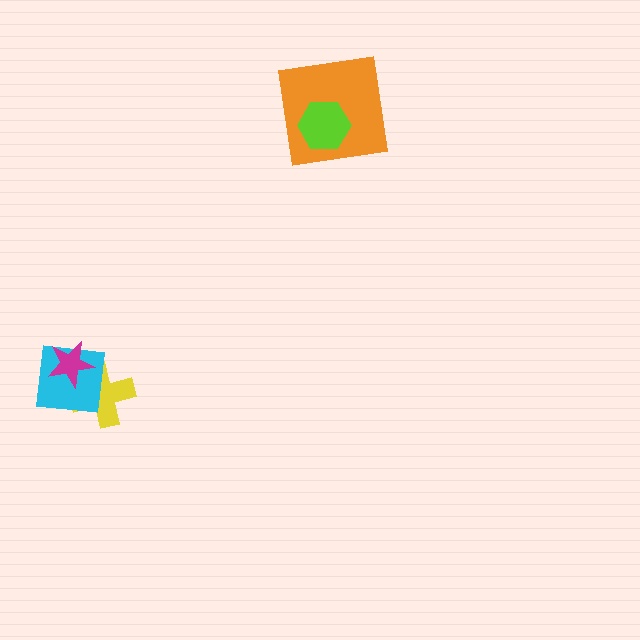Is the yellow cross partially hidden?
Yes, it is partially covered by another shape.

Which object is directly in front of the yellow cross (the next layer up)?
The cyan square is directly in front of the yellow cross.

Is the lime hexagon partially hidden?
No, no other shape covers it.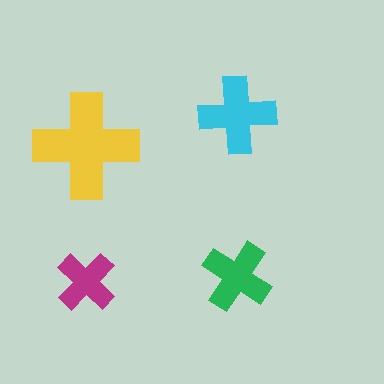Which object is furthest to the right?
The cyan cross is rightmost.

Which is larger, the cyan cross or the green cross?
The cyan one.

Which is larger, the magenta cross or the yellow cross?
The yellow one.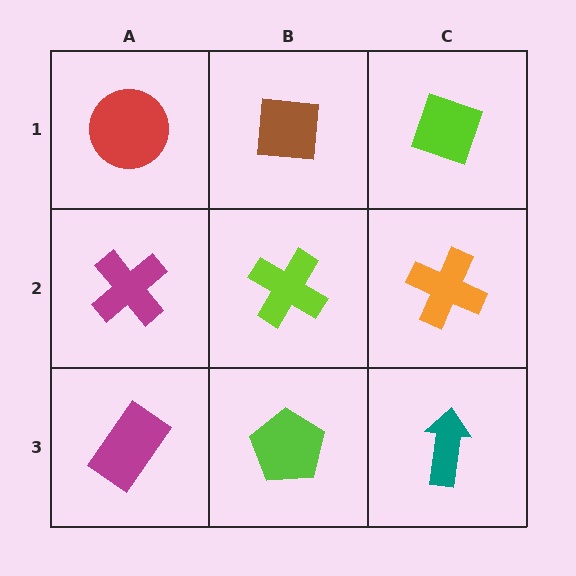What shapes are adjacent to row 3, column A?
A magenta cross (row 2, column A), a lime pentagon (row 3, column B).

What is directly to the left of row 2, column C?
A lime cross.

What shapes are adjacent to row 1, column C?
An orange cross (row 2, column C), a brown square (row 1, column B).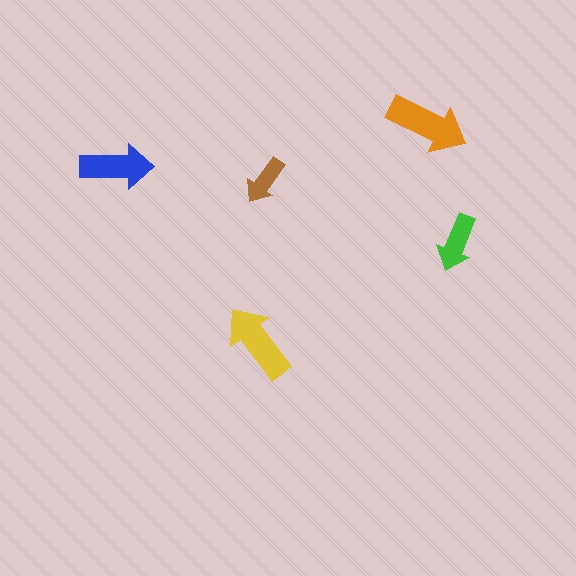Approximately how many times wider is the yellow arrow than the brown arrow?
About 1.5 times wider.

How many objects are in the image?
There are 5 objects in the image.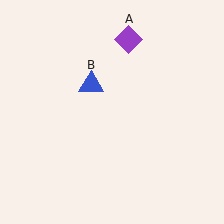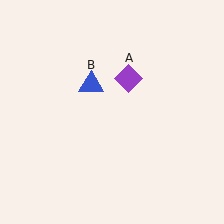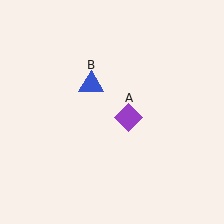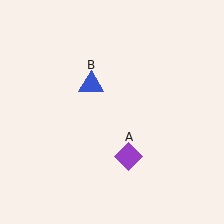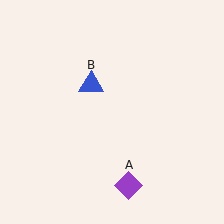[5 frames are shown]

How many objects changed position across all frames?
1 object changed position: purple diamond (object A).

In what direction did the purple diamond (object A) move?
The purple diamond (object A) moved down.